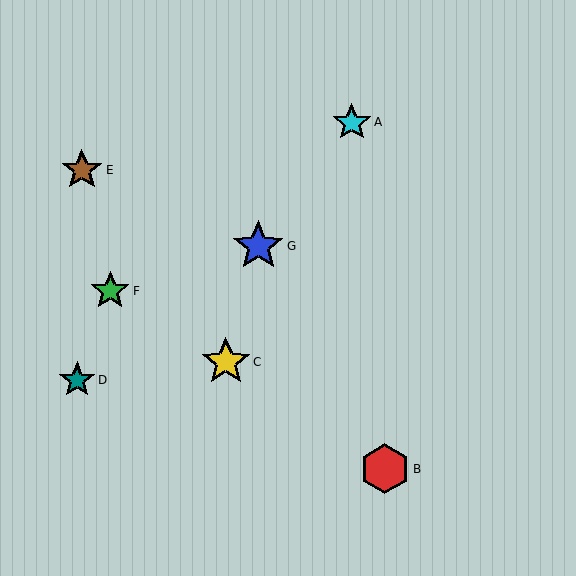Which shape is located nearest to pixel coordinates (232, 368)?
The yellow star (labeled C) at (226, 362) is nearest to that location.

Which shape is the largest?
The blue star (labeled G) is the largest.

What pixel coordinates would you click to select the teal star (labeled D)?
Click at (77, 380) to select the teal star D.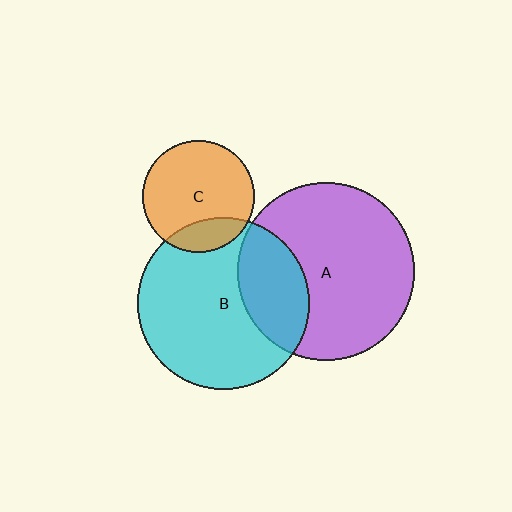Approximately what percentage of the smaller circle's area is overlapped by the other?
Approximately 20%.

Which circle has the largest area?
Circle A (purple).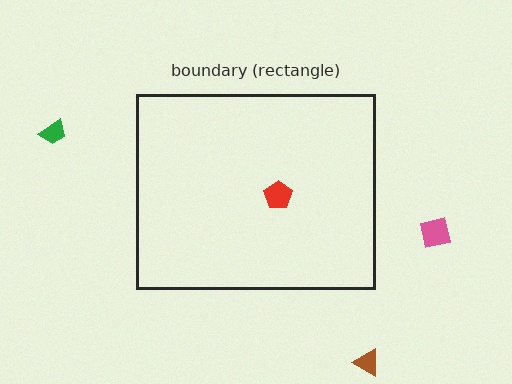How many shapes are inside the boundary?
1 inside, 3 outside.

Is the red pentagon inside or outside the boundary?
Inside.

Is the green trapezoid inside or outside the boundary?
Outside.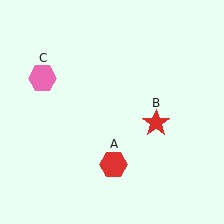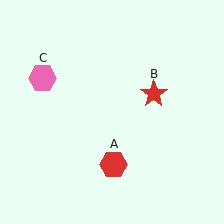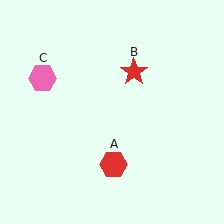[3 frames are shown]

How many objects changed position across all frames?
1 object changed position: red star (object B).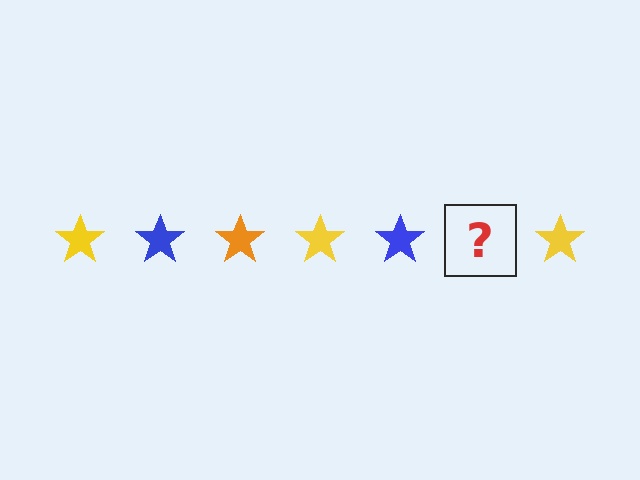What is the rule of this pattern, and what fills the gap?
The rule is that the pattern cycles through yellow, blue, orange stars. The gap should be filled with an orange star.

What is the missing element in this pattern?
The missing element is an orange star.